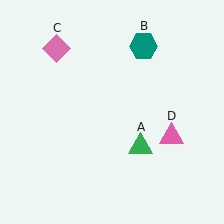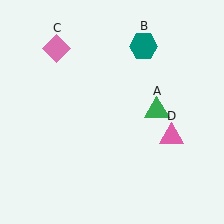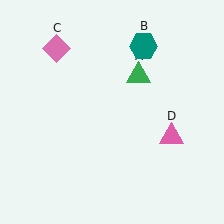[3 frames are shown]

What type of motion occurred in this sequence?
The green triangle (object A) rotated counterclockwise around the center of the scene.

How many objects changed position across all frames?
1 object changed position: green triangle (object A).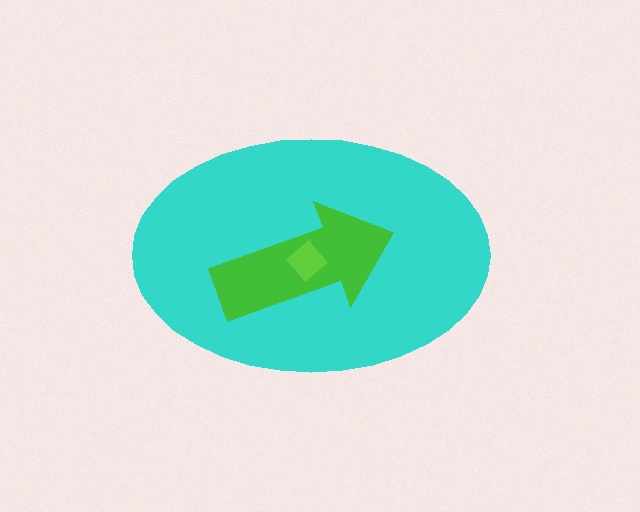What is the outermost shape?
The cyan ellipse.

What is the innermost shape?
The lime diamond.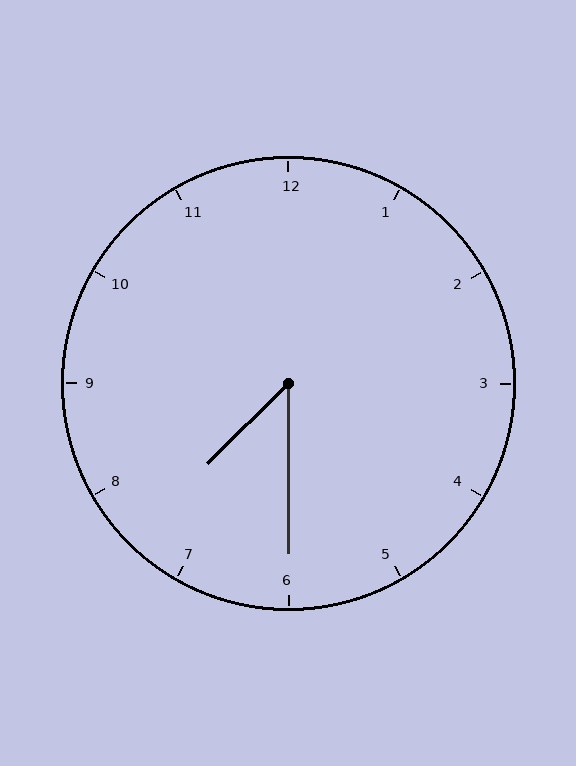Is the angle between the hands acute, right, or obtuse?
It is acute.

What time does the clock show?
7:30.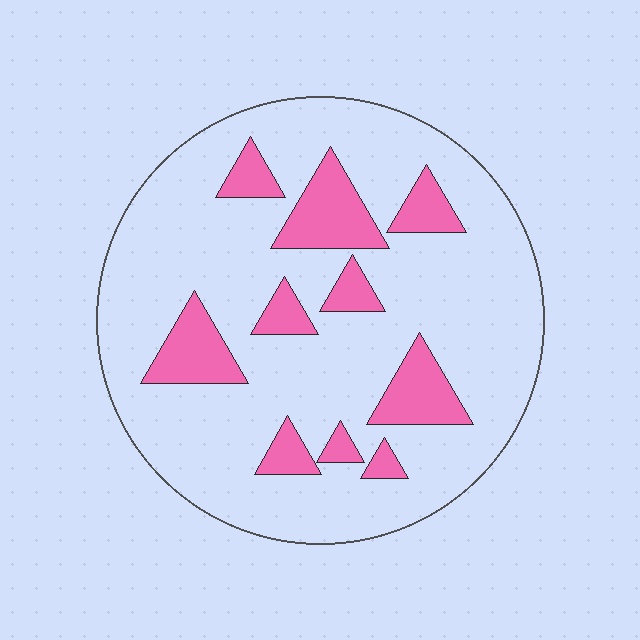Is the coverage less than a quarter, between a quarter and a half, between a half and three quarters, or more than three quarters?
Less than a quarter.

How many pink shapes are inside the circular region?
10.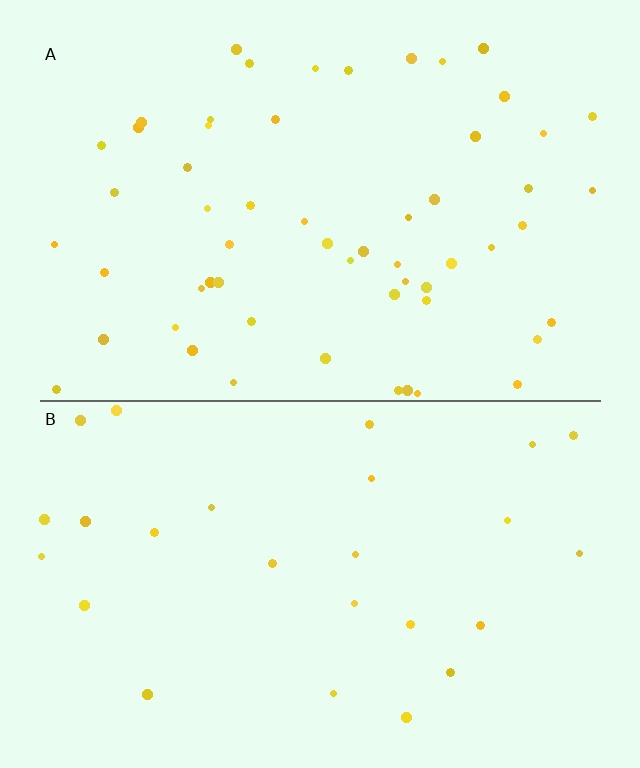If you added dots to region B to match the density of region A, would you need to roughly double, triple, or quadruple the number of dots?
Approximately double.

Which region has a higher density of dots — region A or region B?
A (the top).